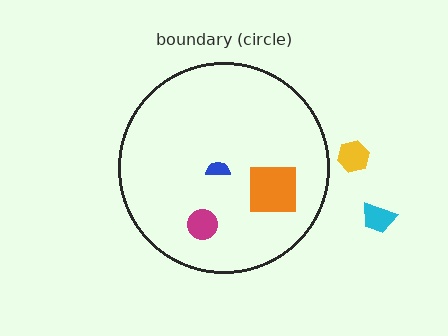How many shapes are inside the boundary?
3 inside, 2 outside.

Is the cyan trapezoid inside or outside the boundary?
Outside.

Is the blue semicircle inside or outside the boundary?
Inside.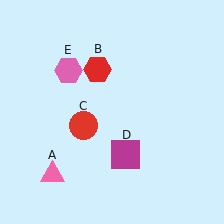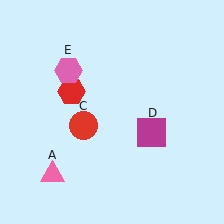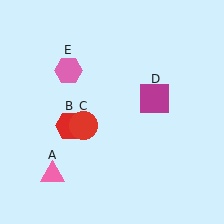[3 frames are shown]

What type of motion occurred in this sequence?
The red hexagon (object B), magenta square (object D) rotated counterclockwise around the center of the scene.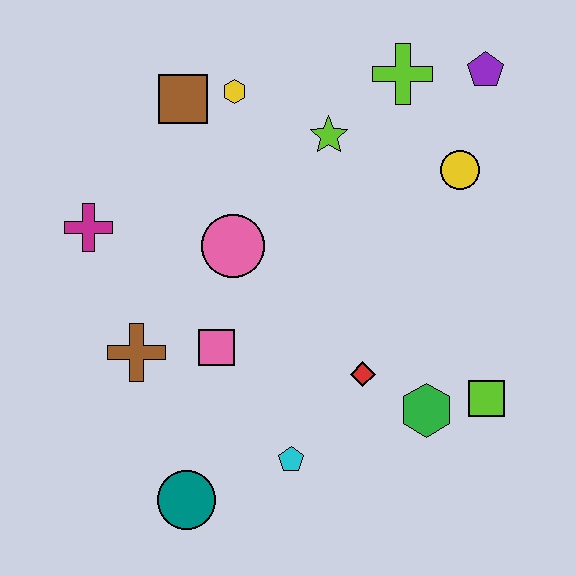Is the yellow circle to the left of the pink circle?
No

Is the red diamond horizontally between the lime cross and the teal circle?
Yes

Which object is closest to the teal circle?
The cyan pentagon is closest to the teal circle.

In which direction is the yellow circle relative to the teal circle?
The yellow circle is above the teal circle.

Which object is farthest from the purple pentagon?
The teal circle is farthest from the purple pentagon.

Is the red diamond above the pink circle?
No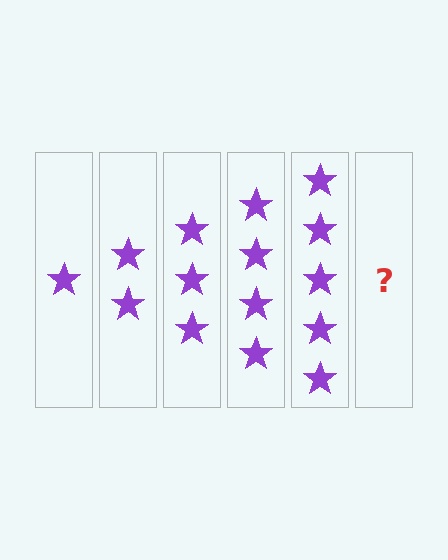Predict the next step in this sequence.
The next step is 6 stars.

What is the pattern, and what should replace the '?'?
The pattern is that each step adds one more star. The '?' should be 6 stars.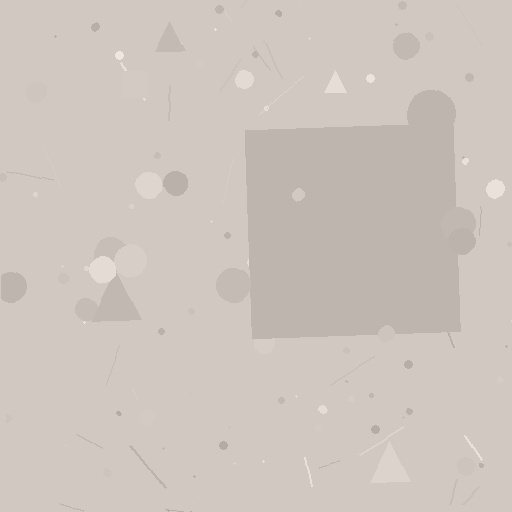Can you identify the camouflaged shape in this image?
The camouflaged shape is a square.